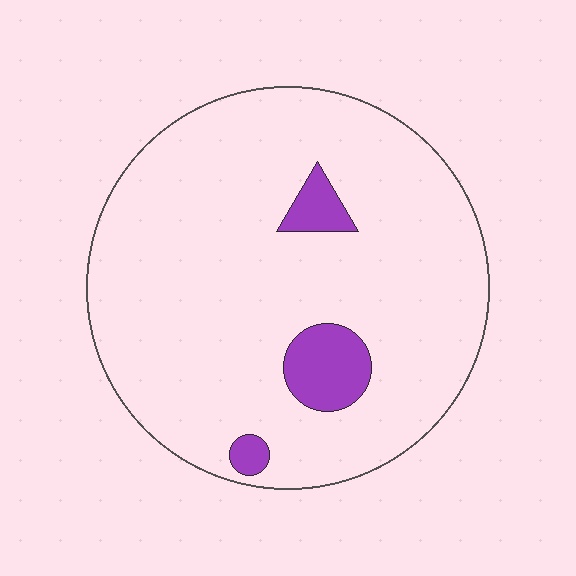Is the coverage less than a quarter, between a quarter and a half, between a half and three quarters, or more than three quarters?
Less than a quarter.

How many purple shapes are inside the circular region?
3.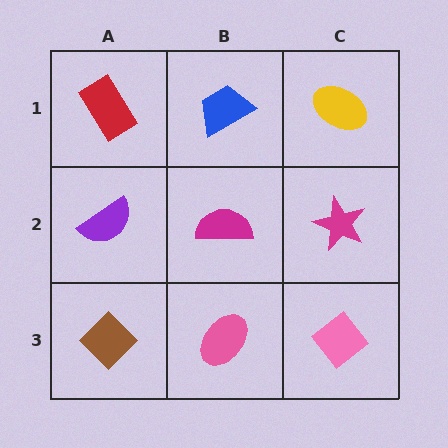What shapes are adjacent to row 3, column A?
A purple semicircle (row 2, column A), a pink ellipse (row 3, column B).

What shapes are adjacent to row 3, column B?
A magenta semicircle (row 2, column B), a brown diamond (row 3, column A), a pink diamond (row 3, column C).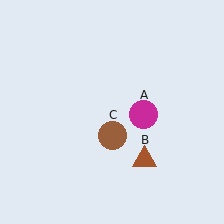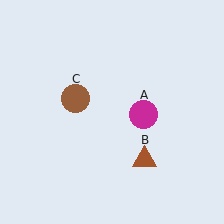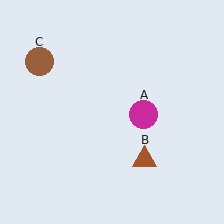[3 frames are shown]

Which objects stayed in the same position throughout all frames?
Magenta circle (object A) and brown triangle (object B) remained stationary.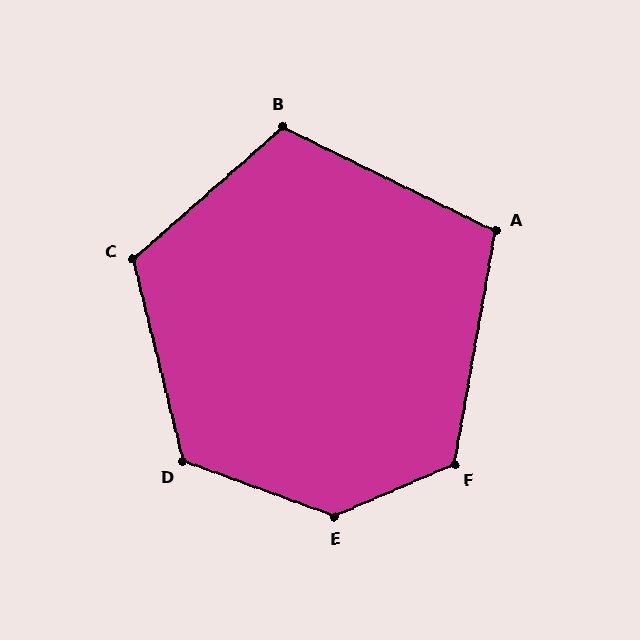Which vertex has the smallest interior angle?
A, at approximately 106 degrees.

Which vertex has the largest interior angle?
E, at approximately 136 degrees.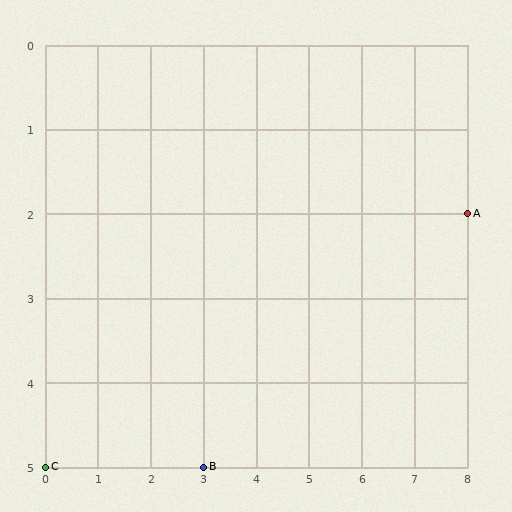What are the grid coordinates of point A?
Point A is at grid coordinates (8, 2).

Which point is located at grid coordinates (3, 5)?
Point B is at (3, 5).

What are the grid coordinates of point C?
Point C is at grid coordinates (0, 5).